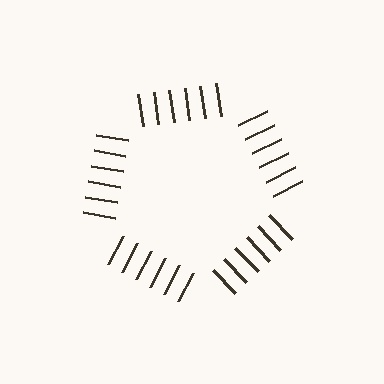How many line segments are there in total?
30 — 6 along each of the 5 edges.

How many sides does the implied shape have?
5 sides — the line-ends trace a pentagon.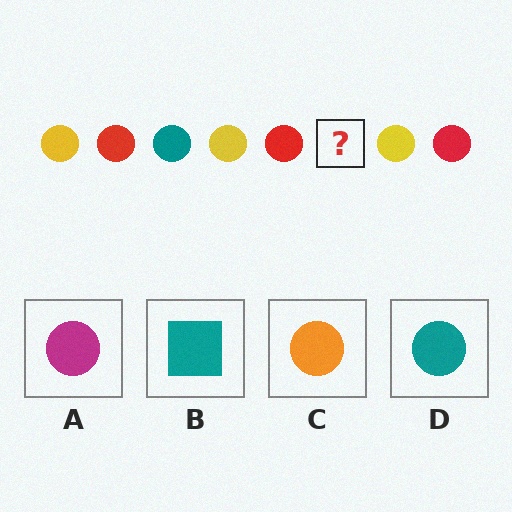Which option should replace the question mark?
Option D.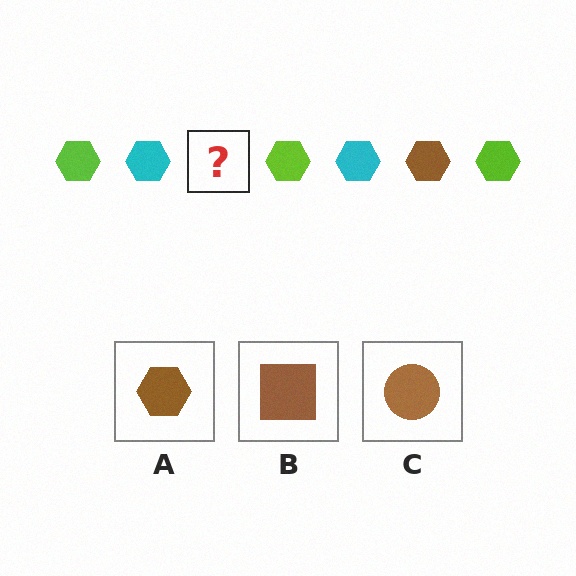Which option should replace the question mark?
Option A.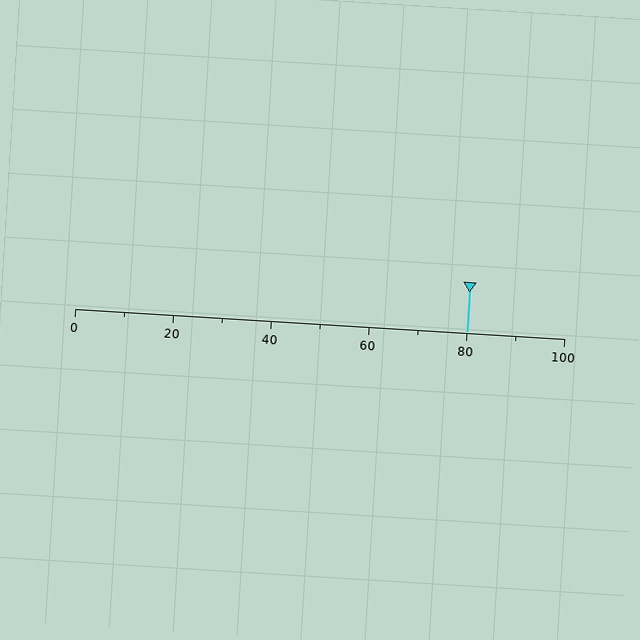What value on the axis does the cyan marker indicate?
The marker indicates approximately 80.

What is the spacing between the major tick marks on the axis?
The major ticks are spaced 20 apart.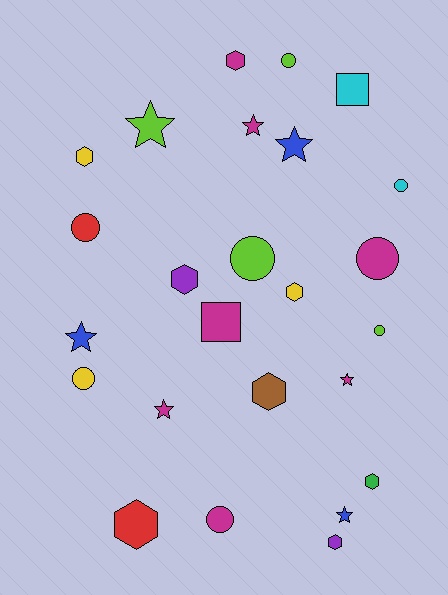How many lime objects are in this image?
There are 4 lime objects.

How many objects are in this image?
There are 25 objects.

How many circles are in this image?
There are 8 circles.